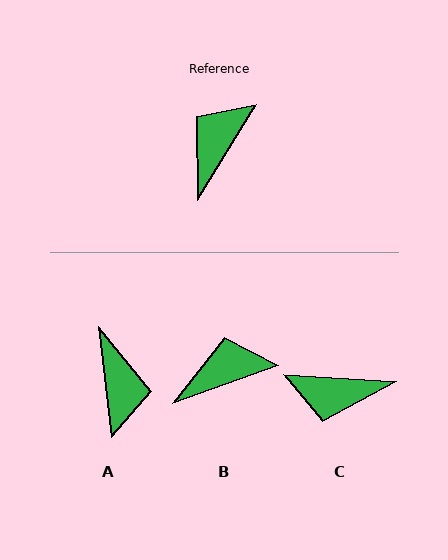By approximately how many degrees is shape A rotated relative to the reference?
Approximately 141 degrees clockwise.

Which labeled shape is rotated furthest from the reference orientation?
A, about 141 degrees away.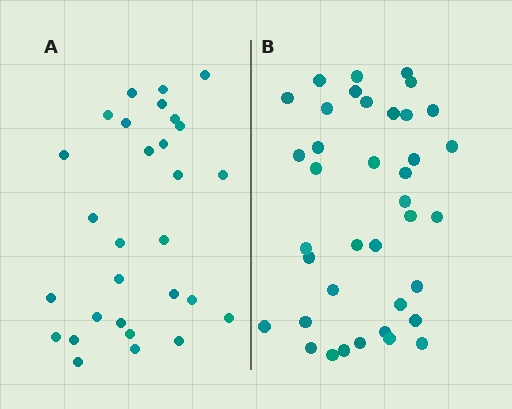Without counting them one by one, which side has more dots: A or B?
Region B (the right region) has more dots.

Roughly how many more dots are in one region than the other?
Region B has roughly 8 or so more dots than region A.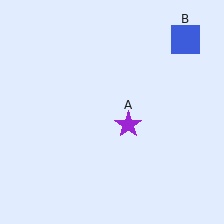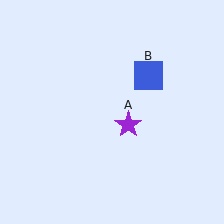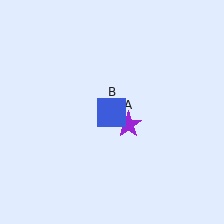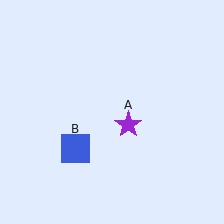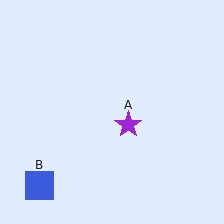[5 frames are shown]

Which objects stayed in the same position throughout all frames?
Purple star (object A) remained stationary.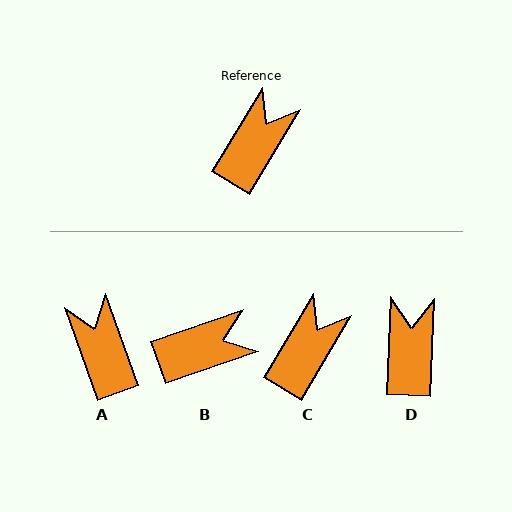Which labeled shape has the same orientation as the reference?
C.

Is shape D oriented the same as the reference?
No, it is off by about 28 degrees.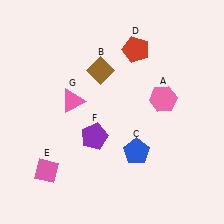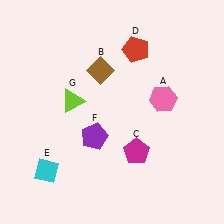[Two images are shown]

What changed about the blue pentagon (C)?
In Image 1, C is blue. In Image 2, it changed to magenta.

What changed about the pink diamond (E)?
In Image 1, E is pink. In Image 2, it changed to cyan.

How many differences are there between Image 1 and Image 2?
There are 3 differences between the two images.